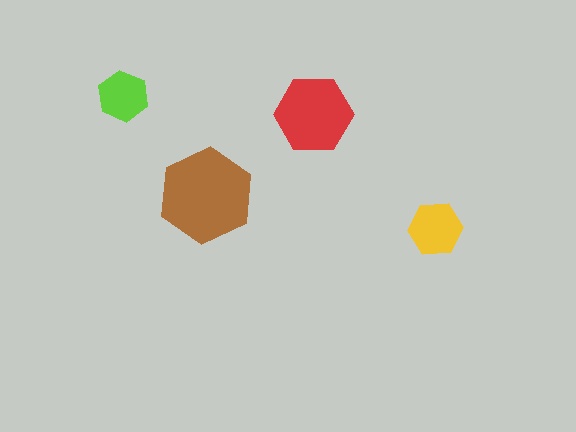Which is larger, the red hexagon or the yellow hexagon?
The red one.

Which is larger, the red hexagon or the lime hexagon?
The red one.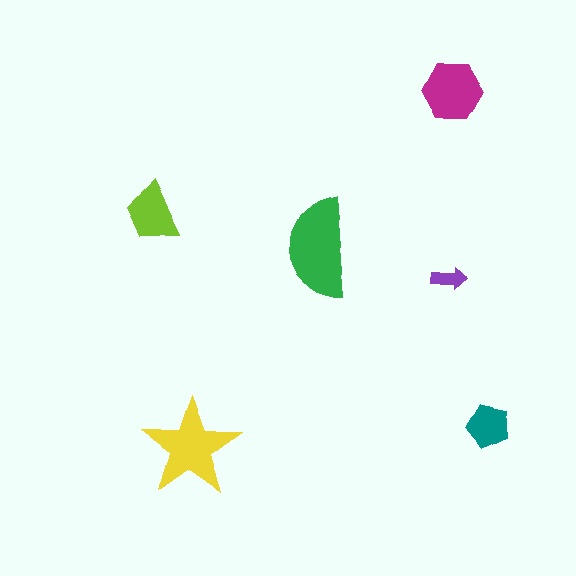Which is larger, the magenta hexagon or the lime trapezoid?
The magenta hexagon.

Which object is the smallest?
The purple arrow.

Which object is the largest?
The green semicircle.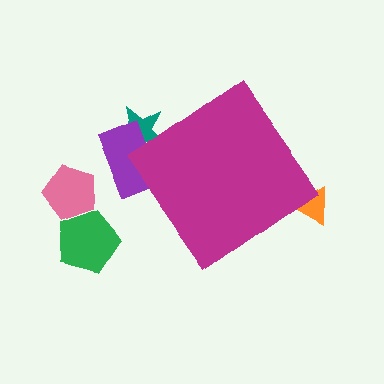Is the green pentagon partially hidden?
No, the green pentagon is fully visible.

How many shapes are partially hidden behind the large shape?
3 shapes are partially hidden.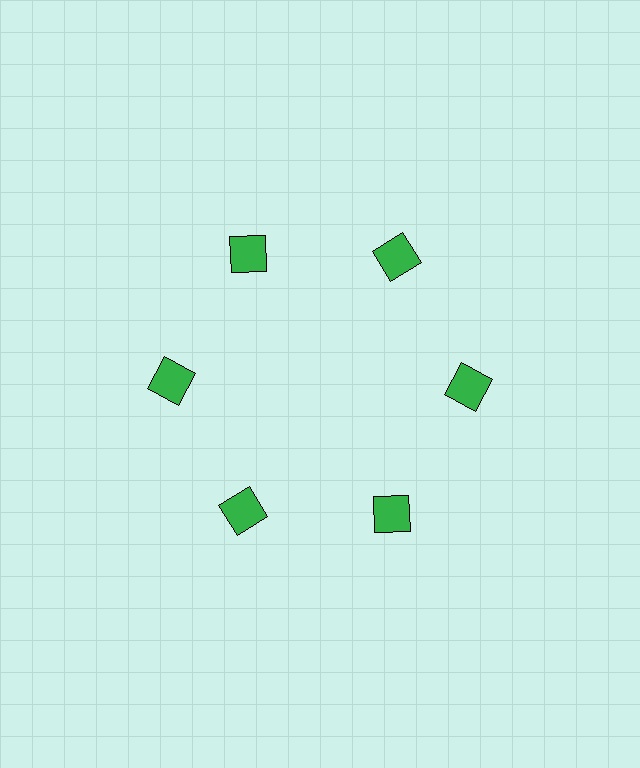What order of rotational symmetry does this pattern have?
This pattern has 6-fold rotational symmetry.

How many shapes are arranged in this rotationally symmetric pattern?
There are 6 shapes, arranged in 6 groups of 1.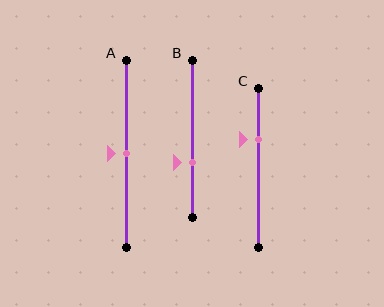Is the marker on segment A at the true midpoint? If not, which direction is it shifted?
Yes, the marker on segment A is at the true midpoint.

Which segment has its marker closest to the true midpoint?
Segment A has its marker closest to the true midpoint.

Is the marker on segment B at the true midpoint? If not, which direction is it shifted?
No, the marker on segment B is shifted downward by about 15% of the segment length.